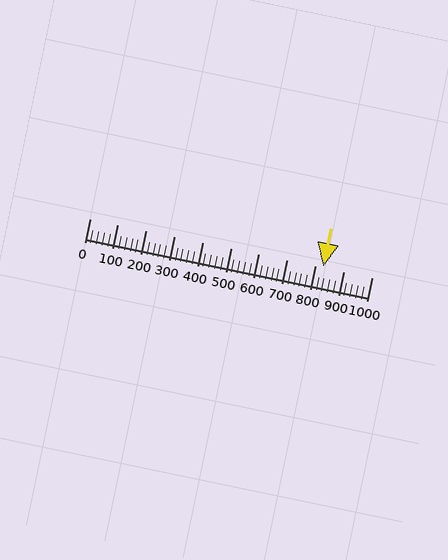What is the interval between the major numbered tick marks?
The major tick marks are spaced 100 units apart.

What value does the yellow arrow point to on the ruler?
The yellow arrow points to approximately 828.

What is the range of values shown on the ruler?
The ruler shows values from 0 to 1000.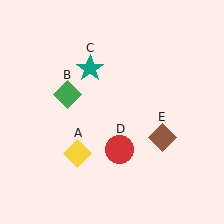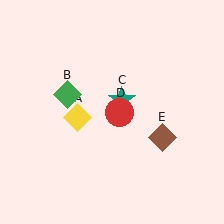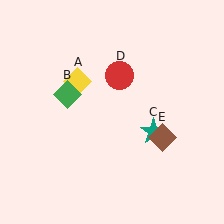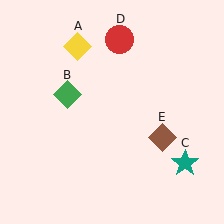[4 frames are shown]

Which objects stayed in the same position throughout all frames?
Green diamond (object B) and brown diamond (object E) remained stationary.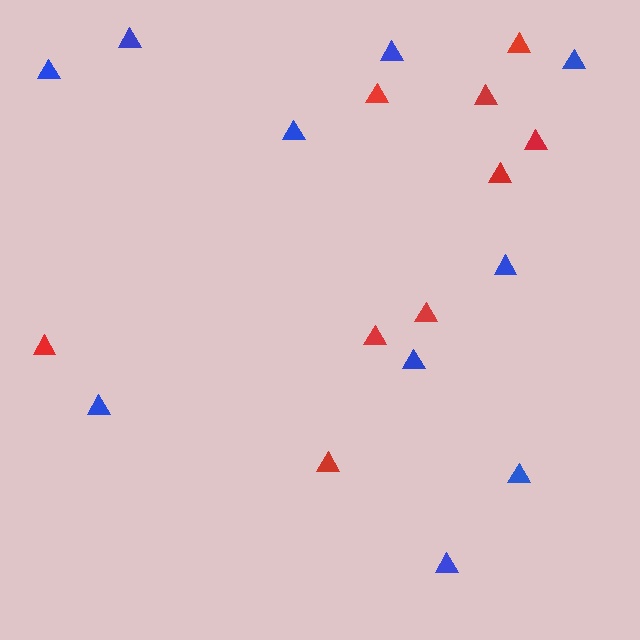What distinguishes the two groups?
There are 2 groups: one group of blue triangles (10) and one group of red triangles (9).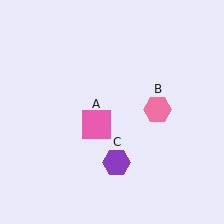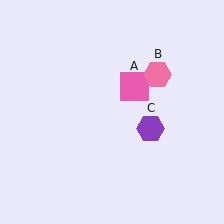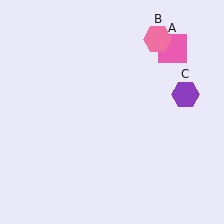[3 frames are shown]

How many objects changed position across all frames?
3 objects changed position: pink square (object A), pink hexagon (object B), purple hexagon (object C).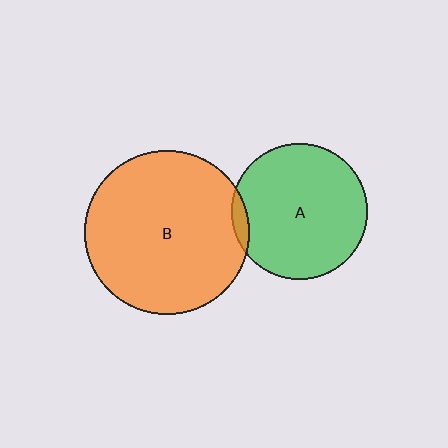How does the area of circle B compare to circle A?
Approximately 1.5 times.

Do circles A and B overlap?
Yes.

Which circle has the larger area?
Circle B (orange).